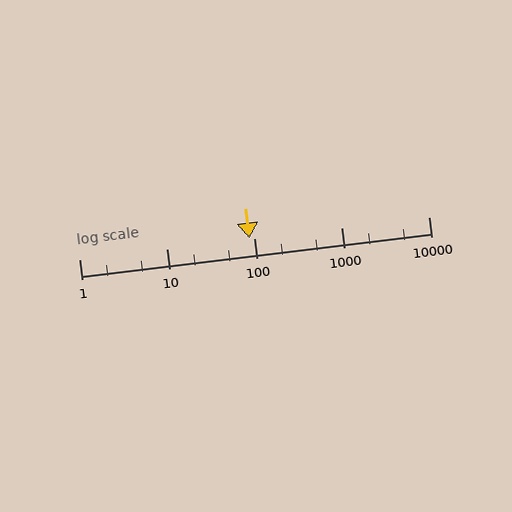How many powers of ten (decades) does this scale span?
The scale spans 4 decades, from 1 to 10000.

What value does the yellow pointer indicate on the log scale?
The pointer indicates approximately 88.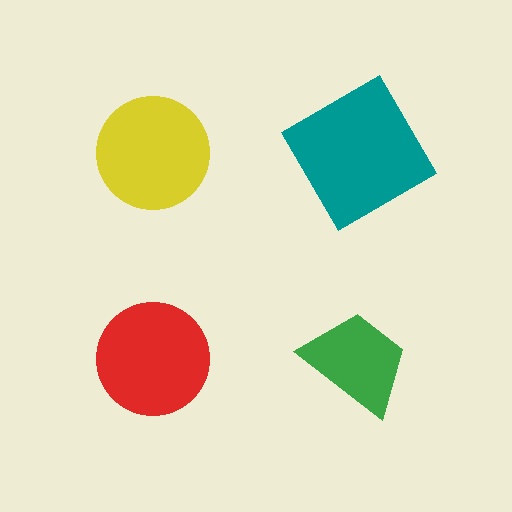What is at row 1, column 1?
A yellow circle.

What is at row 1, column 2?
A teal square.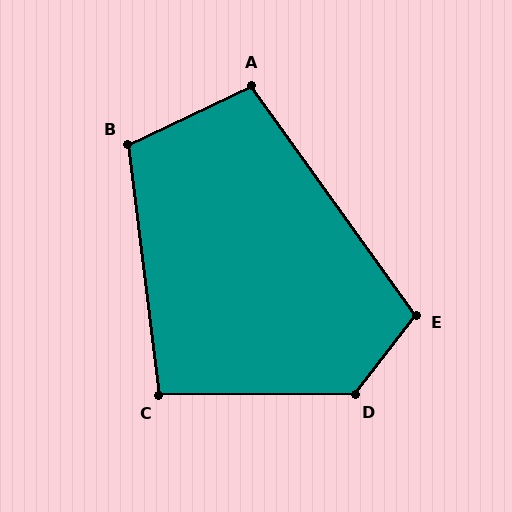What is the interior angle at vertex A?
Approximately 100 degrees (obtuse).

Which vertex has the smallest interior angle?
C, at approximately 97 degrees.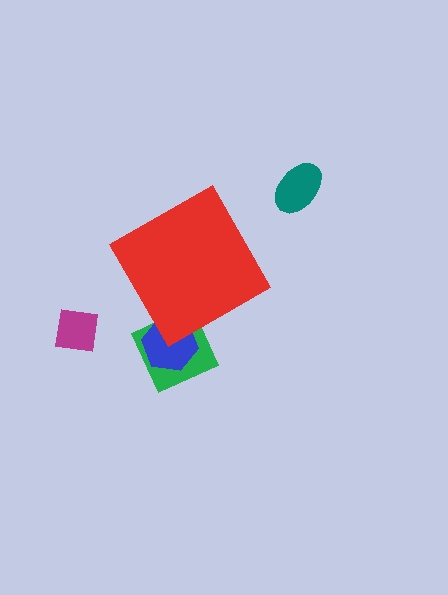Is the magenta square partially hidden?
No, the magenta square is fully visible.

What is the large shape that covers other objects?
A red diamond.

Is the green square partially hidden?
Yes, the green square is partially hidden behind the red diamond.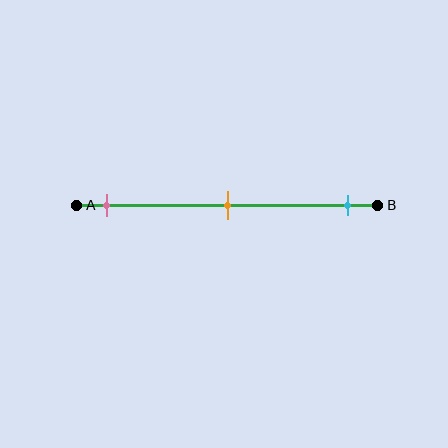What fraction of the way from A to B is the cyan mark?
The cyan mark is approximately 90% (0.9) of the way from A to B.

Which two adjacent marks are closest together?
The pink and orange marks are the closest adjacent pair.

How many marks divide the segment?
There are 3 marks dividing the segment.